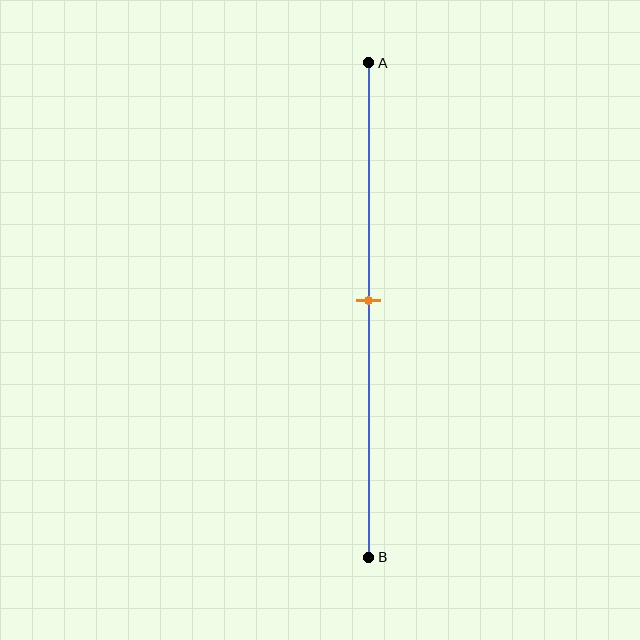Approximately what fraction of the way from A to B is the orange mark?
The orange mark is approximately 50% of the way from A to B.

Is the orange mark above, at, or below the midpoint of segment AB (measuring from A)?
The orange mark is approximately at the midpoint of segment AB.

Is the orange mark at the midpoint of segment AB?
Yes, the mark is approximately at the midpoint.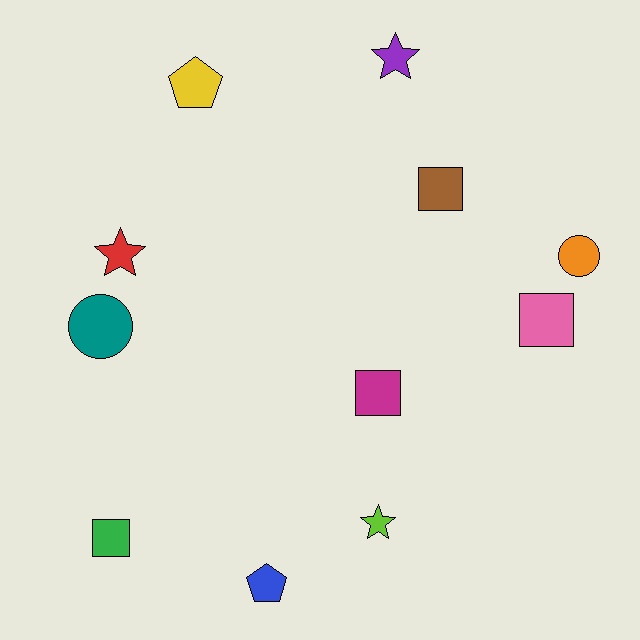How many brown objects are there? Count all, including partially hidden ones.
There is 1 brown object.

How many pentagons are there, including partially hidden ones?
There are 2 pentagons.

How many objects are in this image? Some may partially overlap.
There are 11 objects.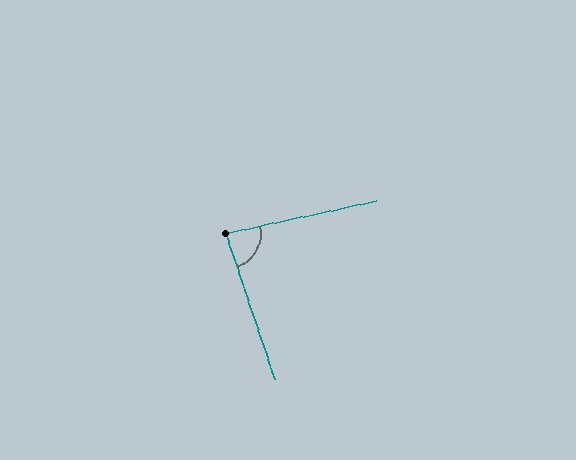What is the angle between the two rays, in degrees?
Approximately 84 degrees.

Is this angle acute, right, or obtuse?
It is acute.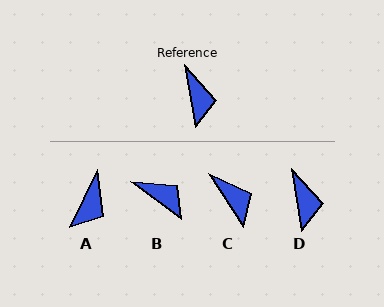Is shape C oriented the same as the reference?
No, it is off by about 23 degrees.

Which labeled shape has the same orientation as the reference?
D.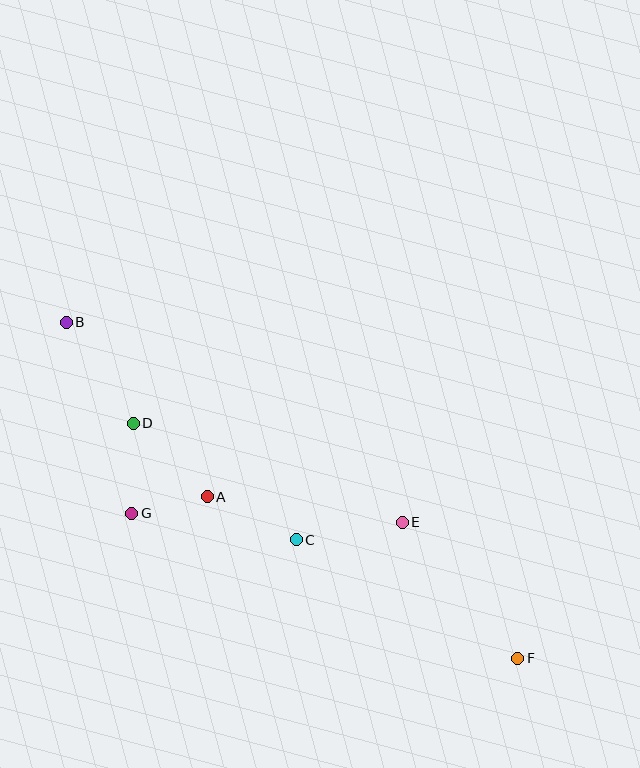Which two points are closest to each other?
Points A and G are closest to each other.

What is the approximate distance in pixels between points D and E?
The distance between D and E is approximately 287 pixels.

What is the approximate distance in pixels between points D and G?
The distance between D and G is approximately 90 pixels.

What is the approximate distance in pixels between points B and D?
The distance between B and D is approximately 121 pixels.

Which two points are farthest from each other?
Points B and F are farthest from each other.